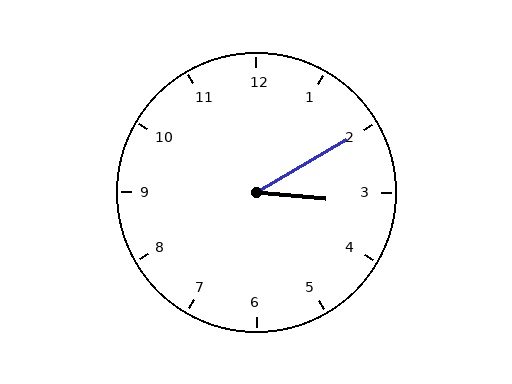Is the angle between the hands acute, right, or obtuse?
It is acute.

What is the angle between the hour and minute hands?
Approximately 35 degrees.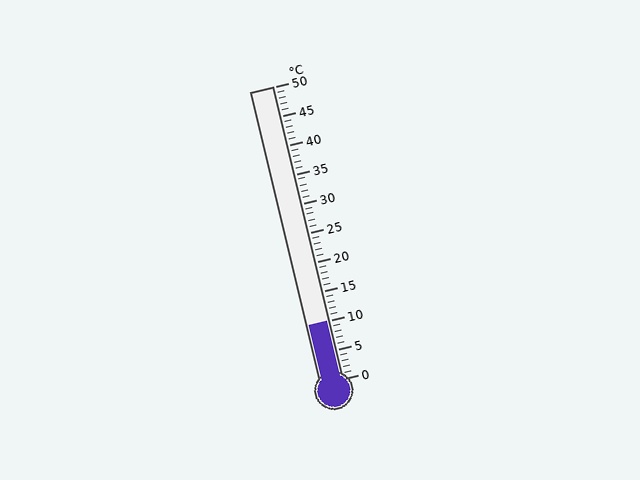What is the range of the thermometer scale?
The thermometer scale ranges from 0°C to 50°C.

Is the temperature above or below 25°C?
The temperature is below 25°C.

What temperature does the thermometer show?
The thermometer shows approximately 10°C.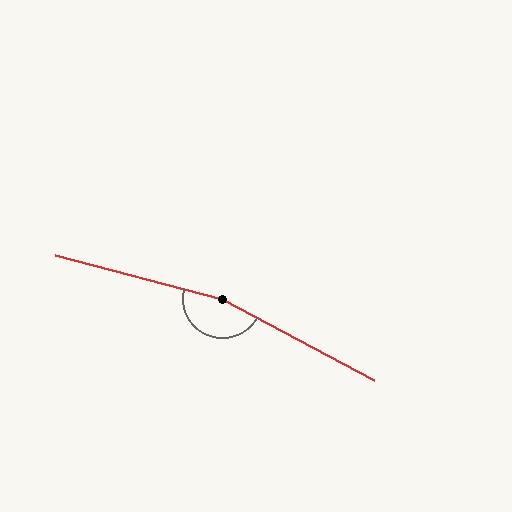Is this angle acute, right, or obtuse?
It is obtuse.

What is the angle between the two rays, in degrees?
Approximately 166 degrees.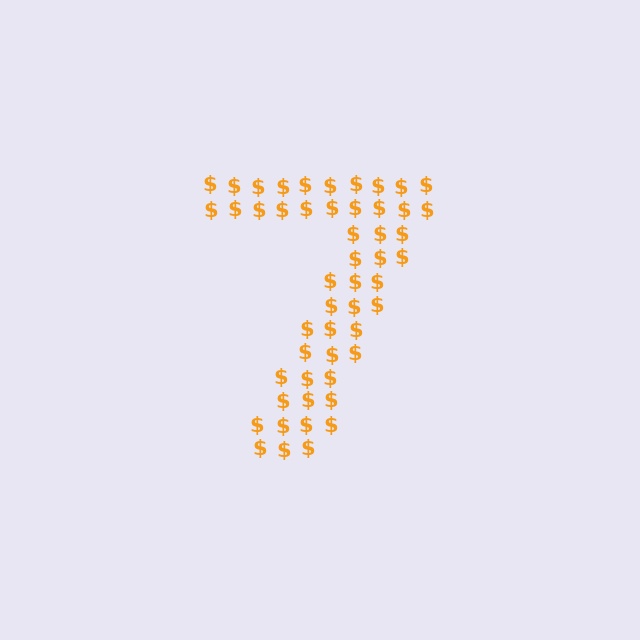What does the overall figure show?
The overall figure shows the digit 7.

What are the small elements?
The small elements are dollar signs.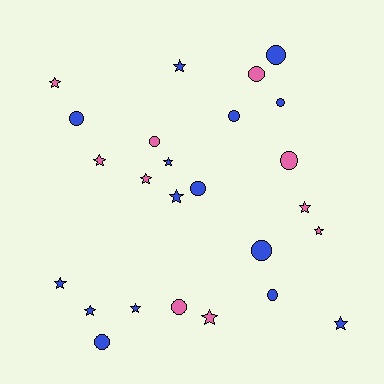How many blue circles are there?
There are 8 blue circles.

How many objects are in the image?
There are 25 objects.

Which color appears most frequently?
Blue, with 15 objects.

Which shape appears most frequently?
Star, with 13 objects.